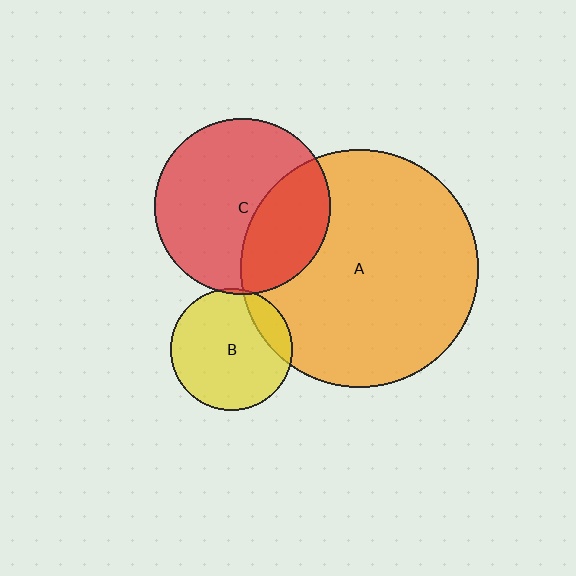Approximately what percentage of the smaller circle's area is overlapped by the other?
Approximately 15%.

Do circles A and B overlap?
Yes.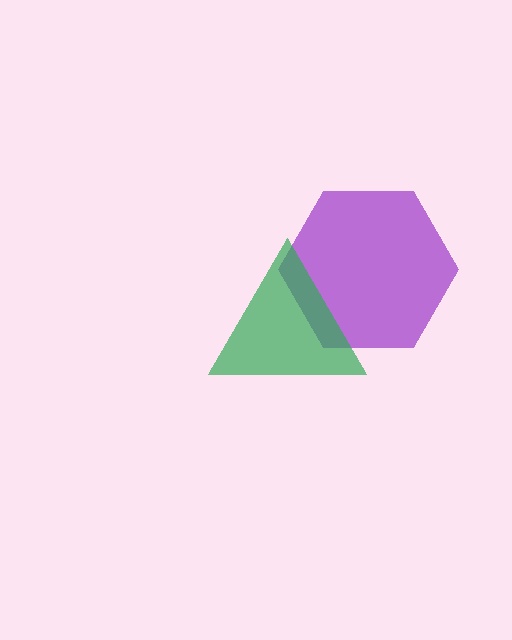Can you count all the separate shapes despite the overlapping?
Yes, there are 2 separate shapes.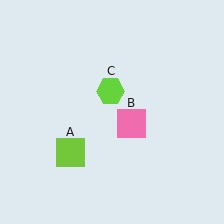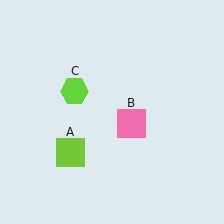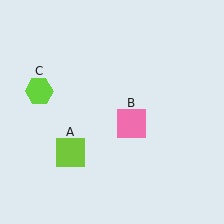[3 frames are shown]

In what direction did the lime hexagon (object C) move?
The lime hexagon (object C) moved left.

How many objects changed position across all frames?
1 object changed position: lime hexagon (object C).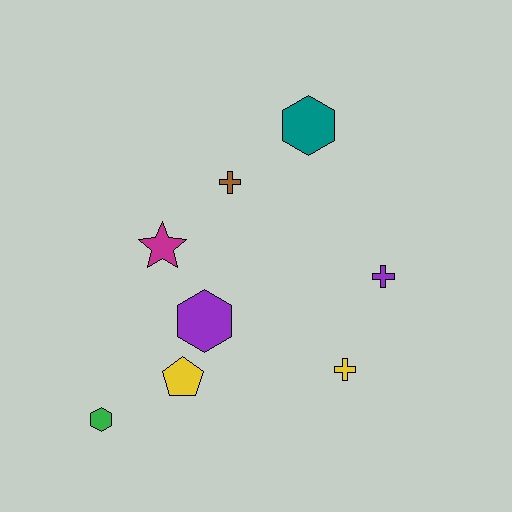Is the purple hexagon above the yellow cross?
Yes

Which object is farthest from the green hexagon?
The teal hexagon is farthest from the green hexagon.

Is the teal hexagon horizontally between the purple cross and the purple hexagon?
Yes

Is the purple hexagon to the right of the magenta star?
Yes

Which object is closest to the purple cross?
The yellow cross is closest to the purple cross.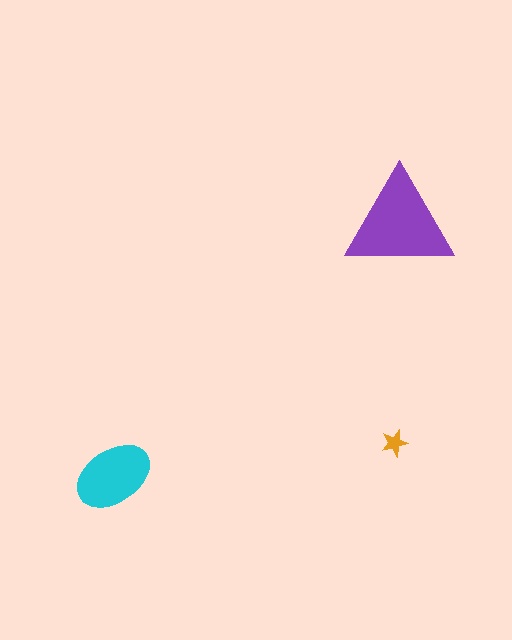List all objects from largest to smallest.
The purple triangle, the cyan ellipse, the orange star.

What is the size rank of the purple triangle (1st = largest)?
1st.